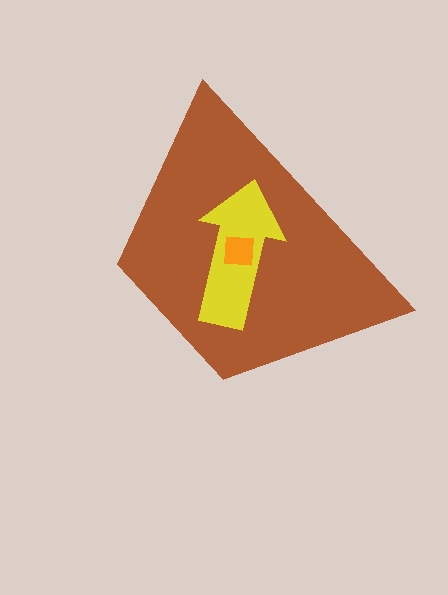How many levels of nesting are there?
3.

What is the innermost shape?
The orange square.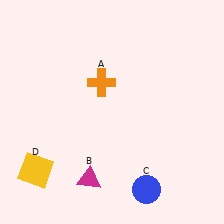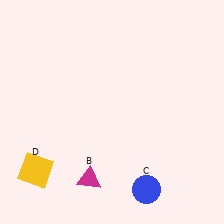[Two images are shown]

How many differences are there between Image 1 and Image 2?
There is 1 difference between the two images.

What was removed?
The orange cross (A) was removed in Image 2.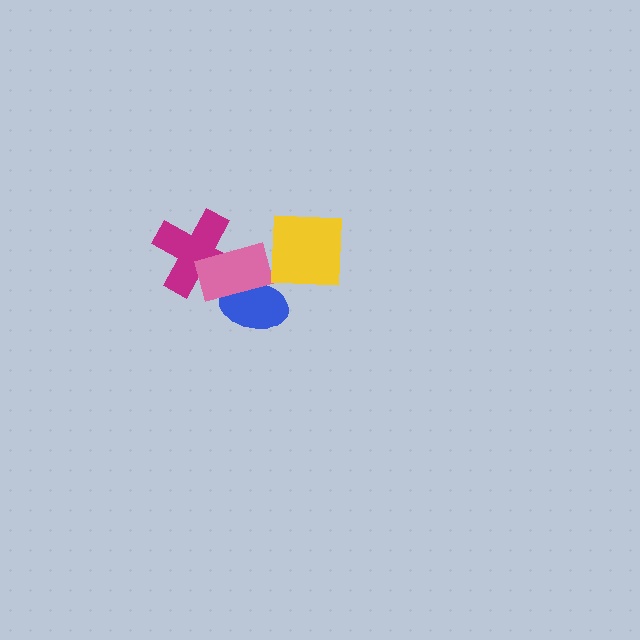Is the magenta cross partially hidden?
Yes, it is partially covered by another shape.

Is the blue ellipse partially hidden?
Yes, it is partially covered by another shape.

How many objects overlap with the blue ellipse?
1 object overlaps with the blue ellipse.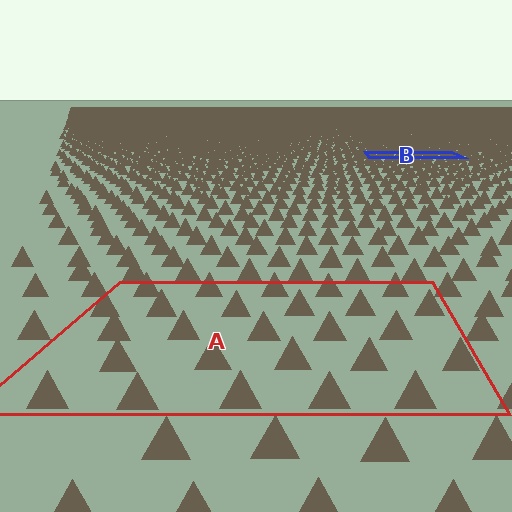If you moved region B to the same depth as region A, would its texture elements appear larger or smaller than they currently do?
They would appear larger. At a closer depth, the same texture elements are projected at a bigger on-screen size.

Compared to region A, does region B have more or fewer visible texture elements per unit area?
Region B has more texture elements per unit area — they are packed more densely because it is farther away.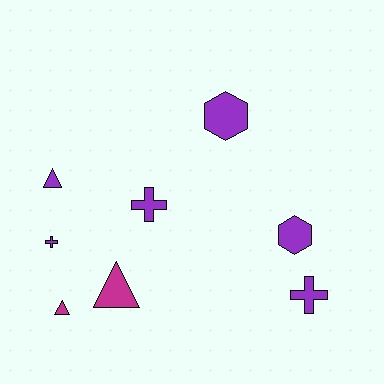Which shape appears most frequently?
Cross, with 3 objects.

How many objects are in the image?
There are 8 objects.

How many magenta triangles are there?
There are 2 magenta triangles.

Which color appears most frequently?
Purple, with 6 objects.